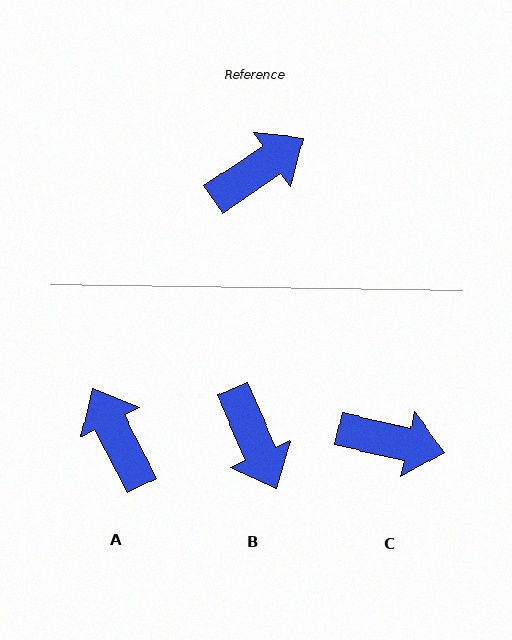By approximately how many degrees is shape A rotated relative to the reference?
Approximately 83 degrees counter-clockwise.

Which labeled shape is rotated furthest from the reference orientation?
B, about 101 degrees away.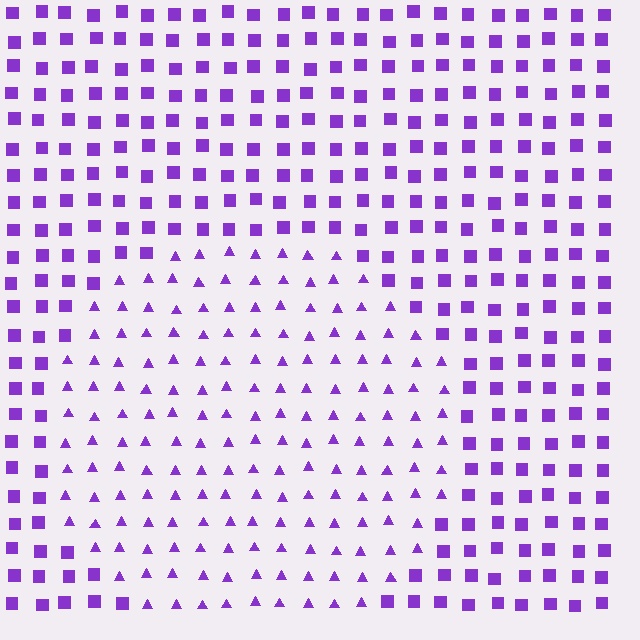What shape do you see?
I see a circle.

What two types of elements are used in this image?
The image uses triangles inside the circle region and squares outside it.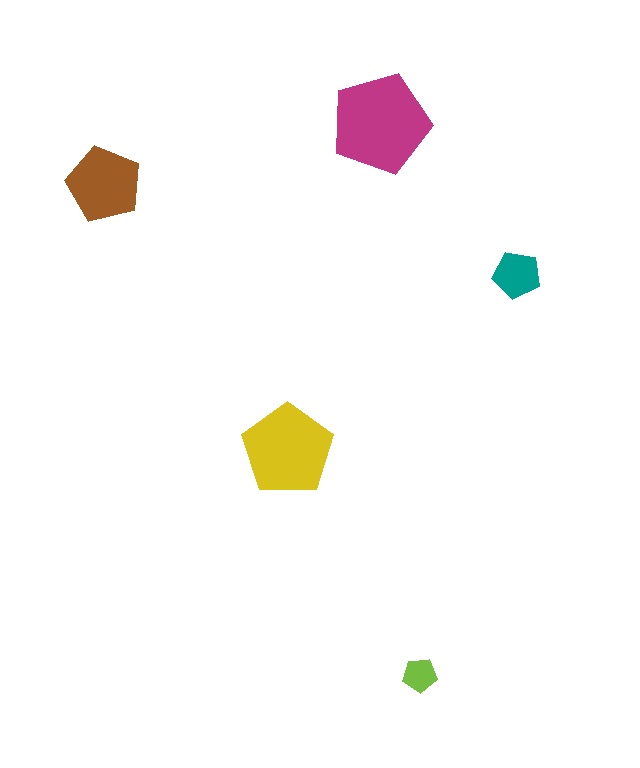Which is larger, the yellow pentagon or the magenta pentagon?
The magenta one.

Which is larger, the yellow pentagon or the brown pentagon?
The yellow one.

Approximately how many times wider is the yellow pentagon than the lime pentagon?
About 2.5 times wider.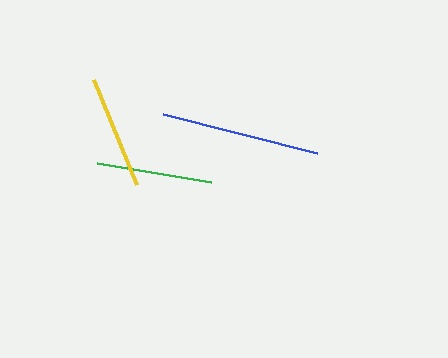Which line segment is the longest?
The blue line is the longest at approximately 158 pixels.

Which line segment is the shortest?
The yellow line is the shortest at approximately 113 pixels.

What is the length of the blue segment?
The blue segment is approximately 158 pixels long.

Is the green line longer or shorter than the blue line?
The blue line is longer than the green line.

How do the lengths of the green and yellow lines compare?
The green and yellow lines are approximately the same length.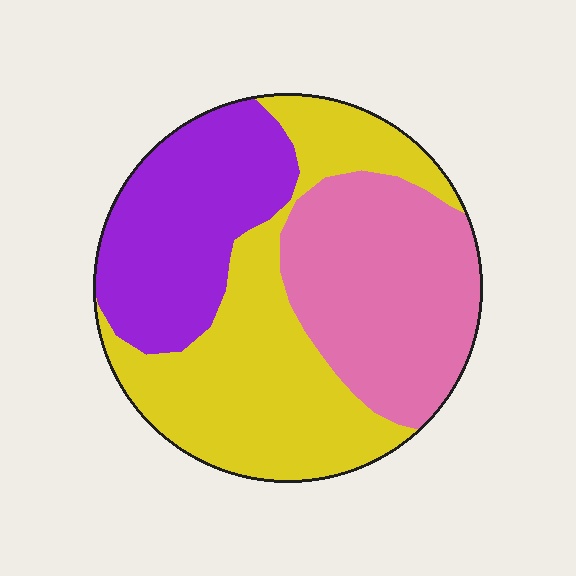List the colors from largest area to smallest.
From largest to smallest: yellow, pink, purple.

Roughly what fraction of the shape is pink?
Pink covers 32% of the shape.